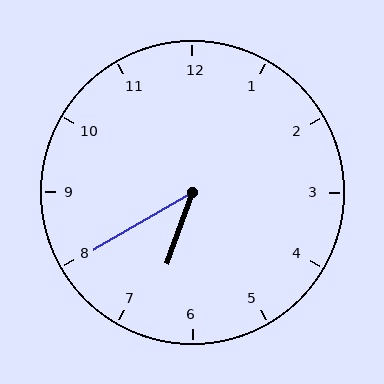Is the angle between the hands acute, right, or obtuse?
It is acute.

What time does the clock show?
6:40.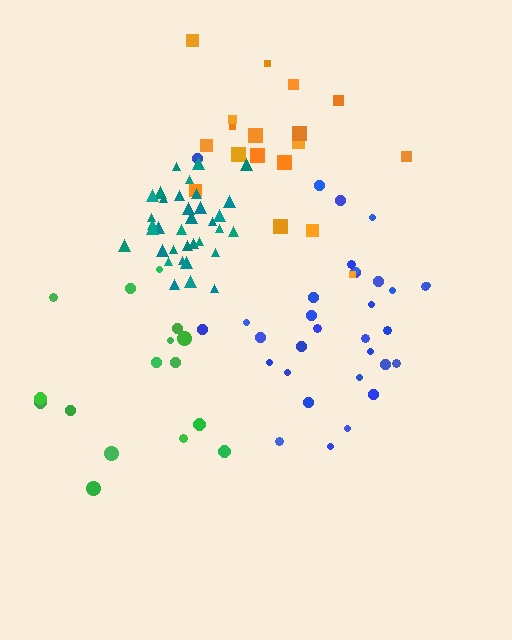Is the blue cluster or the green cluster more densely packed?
Blue.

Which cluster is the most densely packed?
Teal.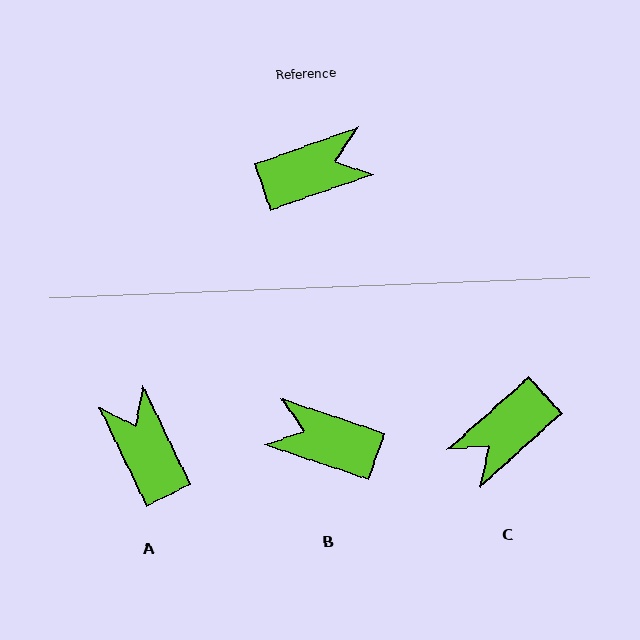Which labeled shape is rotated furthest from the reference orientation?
C, about 157 degrees away.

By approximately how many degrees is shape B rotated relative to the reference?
Approximately 142 degrees counter-clockwise.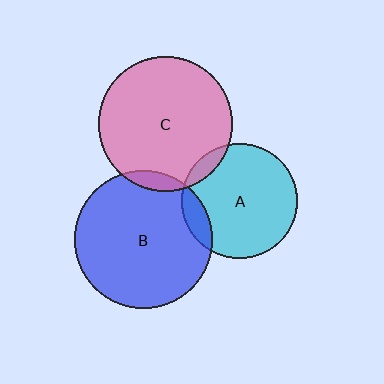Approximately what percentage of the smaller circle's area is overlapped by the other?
Approximately 10%.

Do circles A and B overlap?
Yes.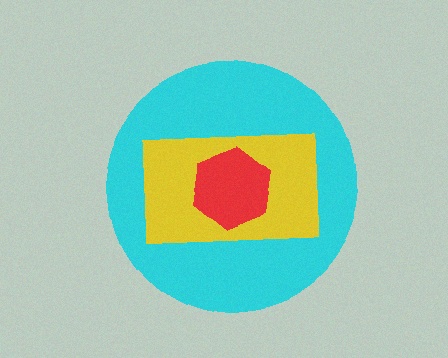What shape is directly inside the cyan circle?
The yellow rectangle.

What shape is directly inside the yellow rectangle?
The red hexagon.